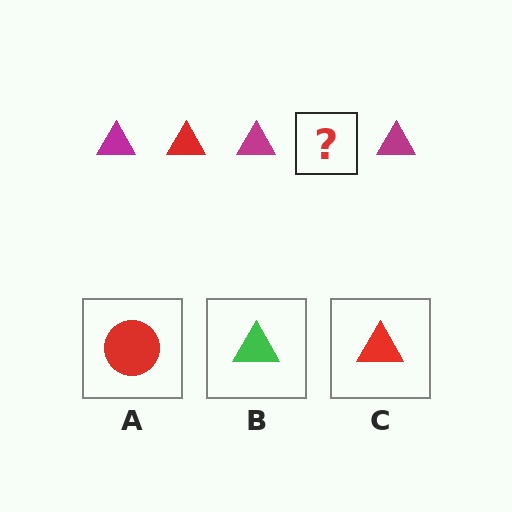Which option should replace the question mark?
Option C.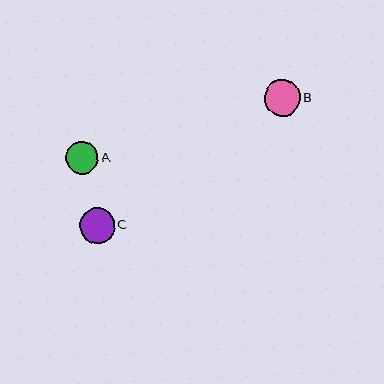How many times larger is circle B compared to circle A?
Circle B is approximately 1.1 times the size of circle A.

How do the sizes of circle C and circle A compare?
Circle C and circle A are approximately the same size.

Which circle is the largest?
Circle B is the largest with a size of approximately 36 pixels.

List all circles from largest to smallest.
From largest to smallest: B, C, A.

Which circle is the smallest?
Circle A is the smallest with a size of approximately 33 pixels.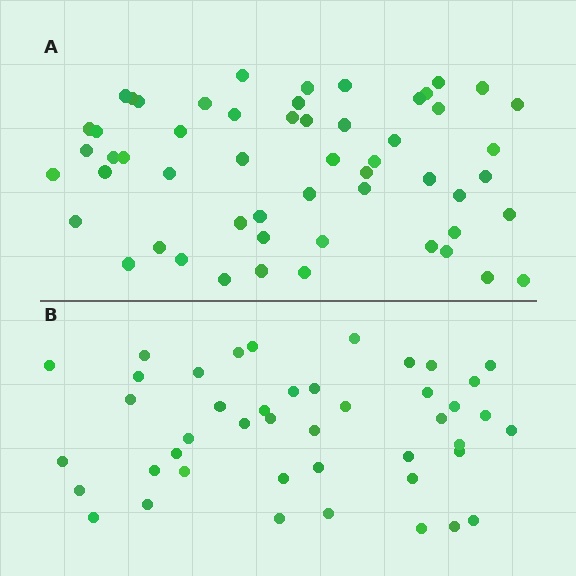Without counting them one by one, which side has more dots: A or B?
Region A (the top region) has more dots.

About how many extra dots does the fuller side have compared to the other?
Region A has roughly 12 or so more dots than region B.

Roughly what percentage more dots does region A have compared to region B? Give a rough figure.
About 25% more.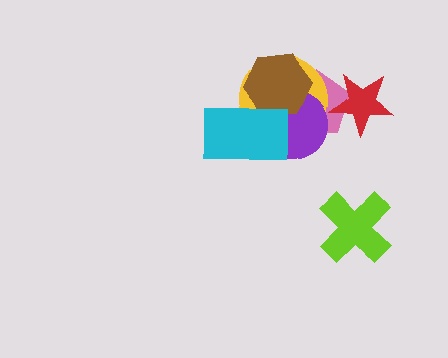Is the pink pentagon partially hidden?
Yes, it is partially covered by another shape.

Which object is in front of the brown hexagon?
The cyan rectangle is in front of the brown hexagon.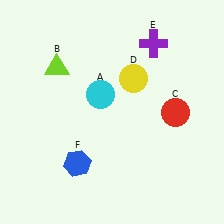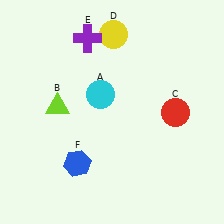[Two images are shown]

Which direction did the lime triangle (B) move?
The lime triangle (B) moved down.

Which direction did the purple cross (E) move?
The purple cross (E) moved left.